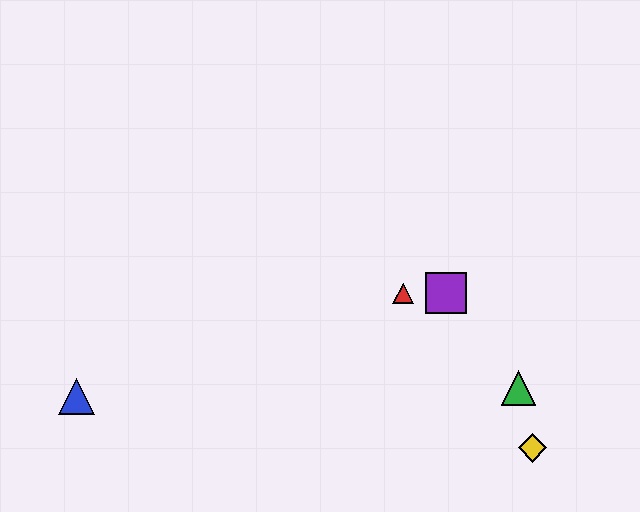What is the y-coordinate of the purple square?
The purple square is at y≈293.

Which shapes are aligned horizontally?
The red triangle, the purple square are aligned horizontally.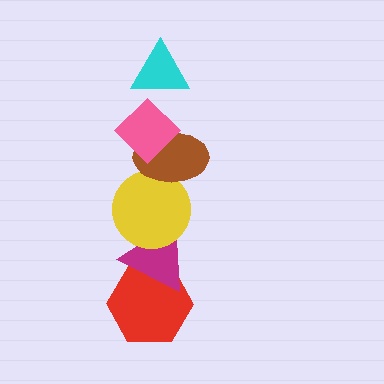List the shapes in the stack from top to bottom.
From top to bottom: the cyan triangle, the pink diamond, the brown ellipse, the yellow circle, the magenta triangle, the red hexagon.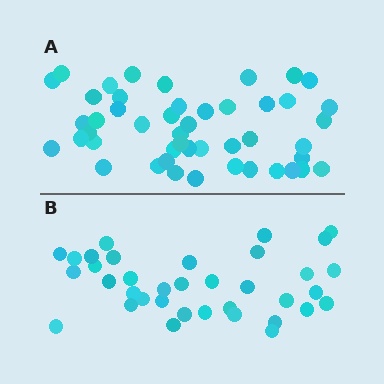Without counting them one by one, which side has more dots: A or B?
Region A (the top region) has more dots.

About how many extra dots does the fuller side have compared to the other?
Region A has roughly 12 or so more dots than region B.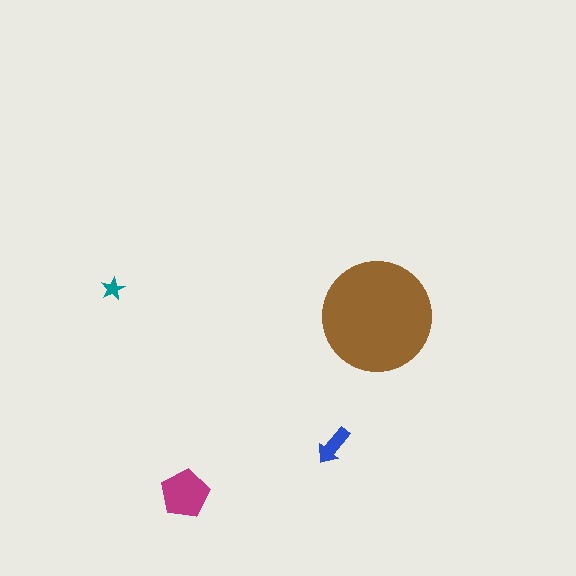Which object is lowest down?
The magenta pentagon is bottommost.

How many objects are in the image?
There are 4 objects in the image.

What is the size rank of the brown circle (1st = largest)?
1st.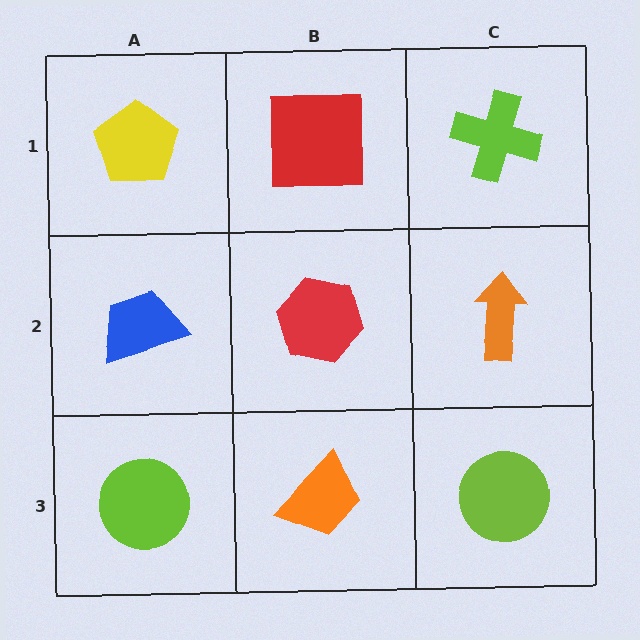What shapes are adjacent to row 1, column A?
A blue trapezoid (row 2, column A), a red square (row 1, column B).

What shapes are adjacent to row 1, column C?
An orange arrow (row 2, column C), a red square (row 1, column B).